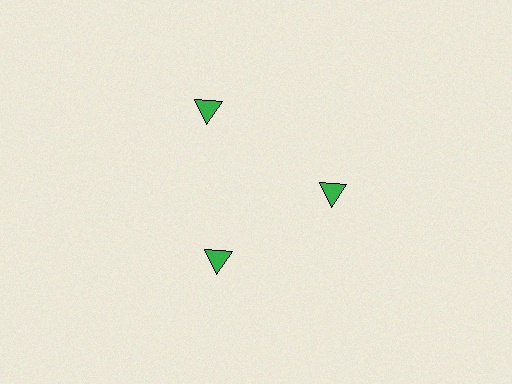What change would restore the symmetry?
The symmetry would be restored by moving it inward, back onto the ring so that all 3 triangles sit at equal angles and equal distance from the center.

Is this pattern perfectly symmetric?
No. The 3 green triangles are arranged in a ring, but one element near the 11 o'clock position is pushed outward from the center, breaking the 3-fold rotational symmetry.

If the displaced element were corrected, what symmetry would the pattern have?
It would have 3-fold rotational symmetry — the pattern would map onto itself every 120 degrees.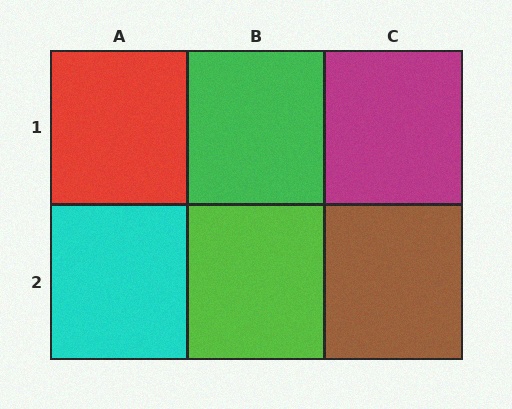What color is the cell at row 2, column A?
Cyan.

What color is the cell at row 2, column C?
Brown.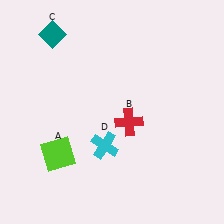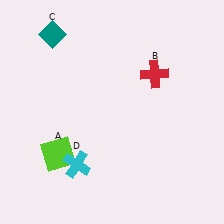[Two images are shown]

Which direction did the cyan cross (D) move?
The cyan cross (D) moved left.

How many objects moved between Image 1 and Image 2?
2 objects moved between the two images.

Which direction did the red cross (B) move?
The red cross (B) moved up.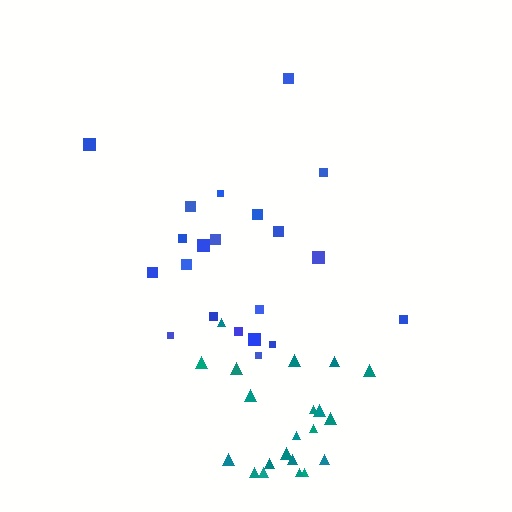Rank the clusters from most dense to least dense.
teal, blue.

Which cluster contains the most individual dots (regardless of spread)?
Blue (21).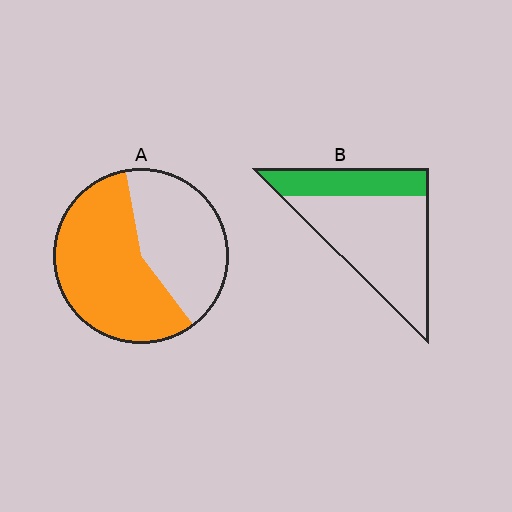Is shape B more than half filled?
No.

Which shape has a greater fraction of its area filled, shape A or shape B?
Shape A.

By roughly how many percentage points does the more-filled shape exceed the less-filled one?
By roughly 30 percentage points (A over B).